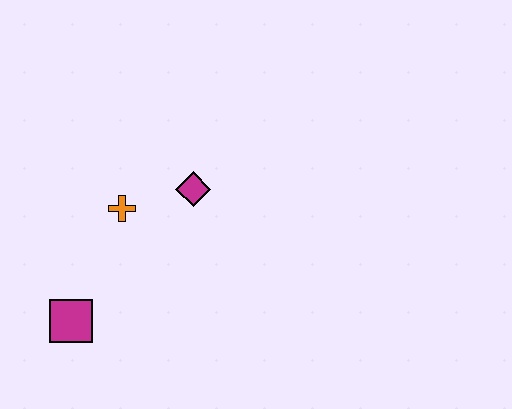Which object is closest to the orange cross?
The magenta diamond is closest to the orange cross.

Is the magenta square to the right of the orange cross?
No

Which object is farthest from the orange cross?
The magenta square is farthest from the orange cross.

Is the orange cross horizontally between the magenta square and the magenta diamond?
Yes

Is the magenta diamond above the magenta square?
Yes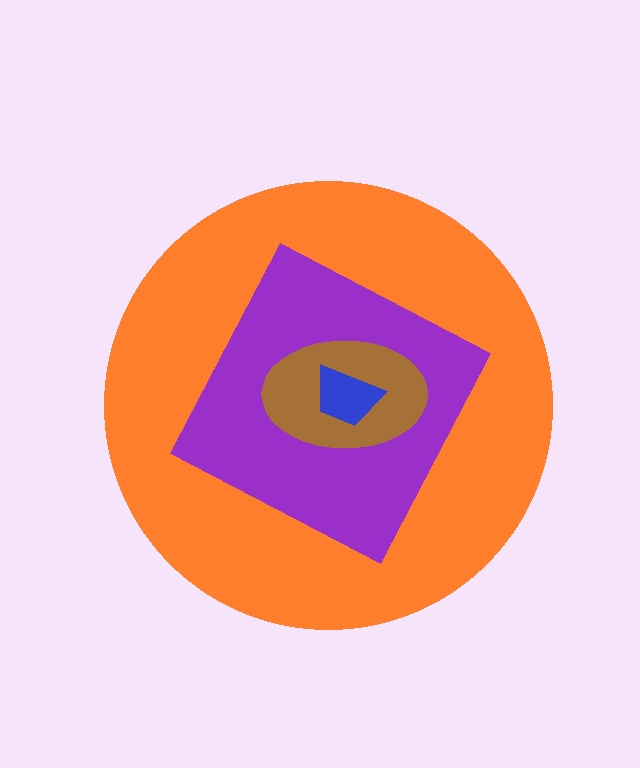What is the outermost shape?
The orange circle.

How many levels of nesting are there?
4.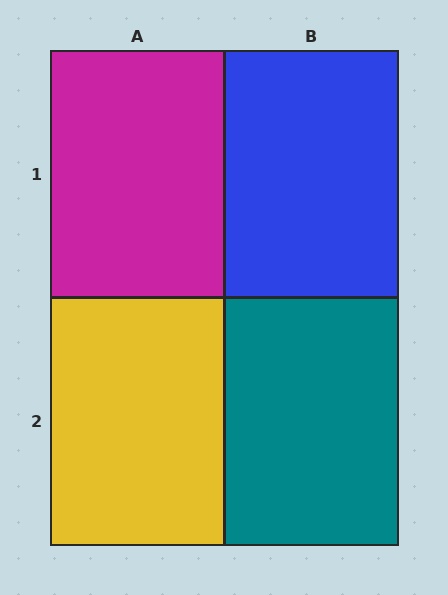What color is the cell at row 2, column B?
Teal.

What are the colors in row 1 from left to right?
Magenta, blue.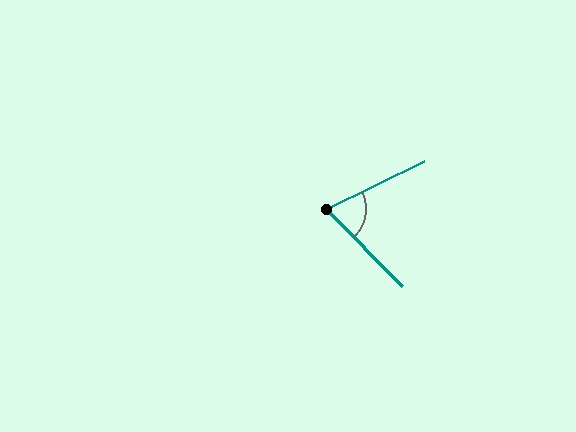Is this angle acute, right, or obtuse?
It is acute.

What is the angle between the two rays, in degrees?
Approximately 72 degrees.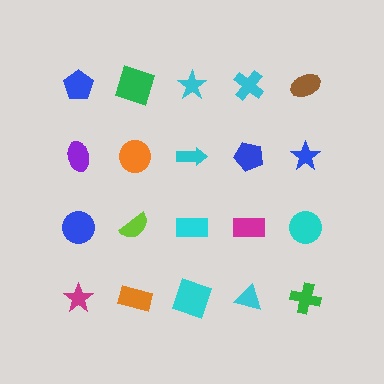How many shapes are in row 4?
5 shapes.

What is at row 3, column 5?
A cyan circle.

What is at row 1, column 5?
A brown ellipse.